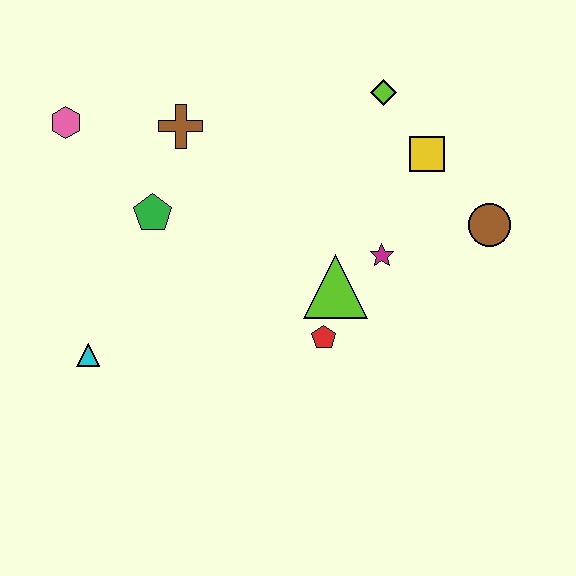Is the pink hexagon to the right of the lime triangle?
No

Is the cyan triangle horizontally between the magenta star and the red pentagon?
No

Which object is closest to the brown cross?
The green pentagon is closest to the brown cross.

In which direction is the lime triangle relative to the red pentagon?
The lime triangle is above the red pentagon.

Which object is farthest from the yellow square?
The cyan triangle is farthest from the yellow square.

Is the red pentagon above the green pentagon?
No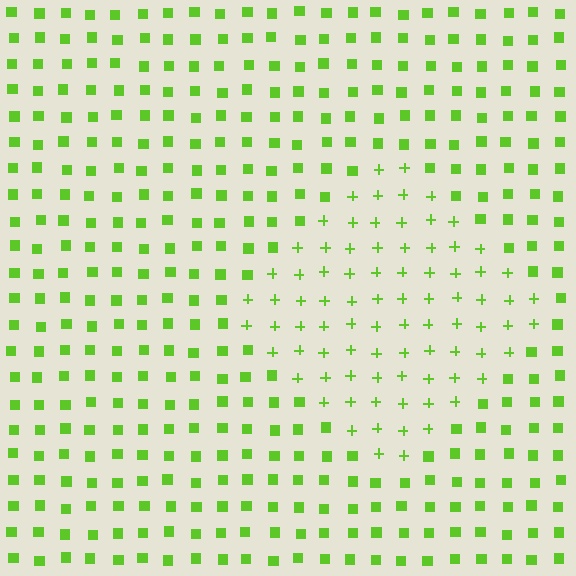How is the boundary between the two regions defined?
The boundary is defined by a change in element shape: plus signs inside vs. squares outside. All elements share the same color and spacing.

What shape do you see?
I see a diamond.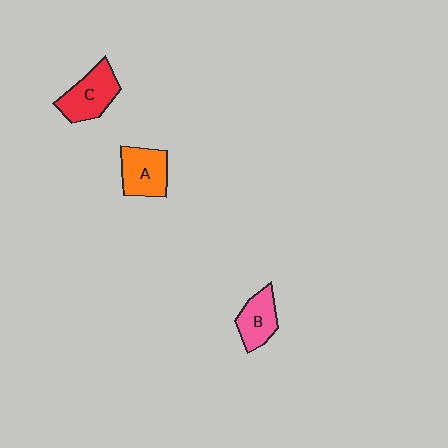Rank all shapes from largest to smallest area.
From largest to smallest: C (red), A (orange), B (pink).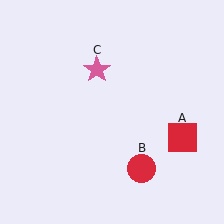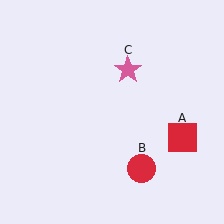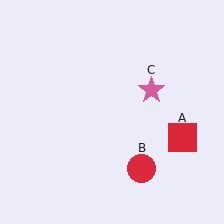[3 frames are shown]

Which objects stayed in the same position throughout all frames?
Red square (object A) and red circle (object B) remained stationary.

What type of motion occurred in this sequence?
The pink star (object C) rotated clockwise around the center of the scene.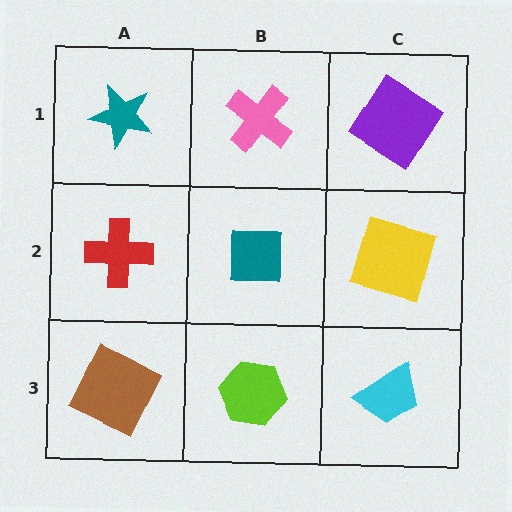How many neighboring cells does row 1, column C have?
2.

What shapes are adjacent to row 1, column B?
A teal square (row 2, column B), a teal star (row 1, column A), a purple diamond (row 1, column C).